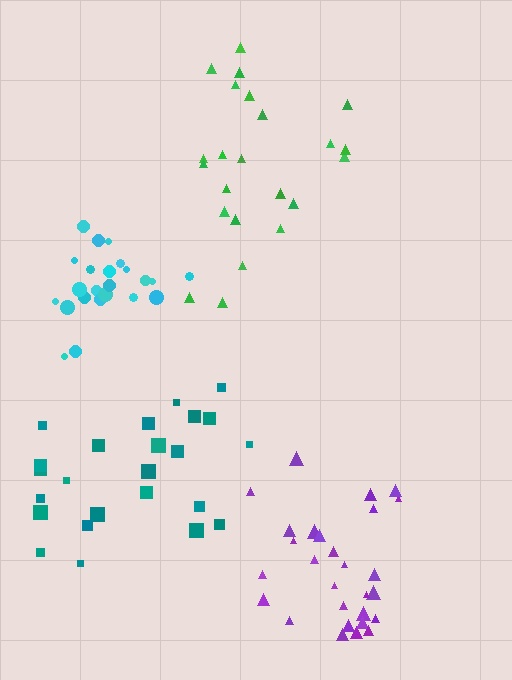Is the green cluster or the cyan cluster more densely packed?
Cyan.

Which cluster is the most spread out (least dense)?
Green.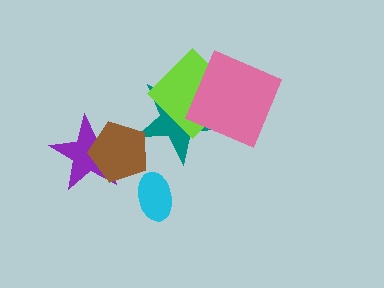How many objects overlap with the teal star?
3 objects overlap with the teal star.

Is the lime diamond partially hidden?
Yes, it is partially covered by another shape.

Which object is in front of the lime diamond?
The pink square is in front of the lime diamond.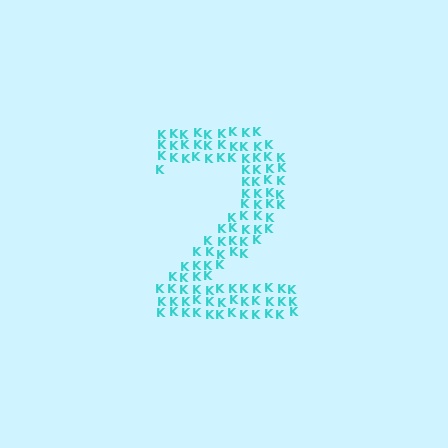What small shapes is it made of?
It is made of small letter K's.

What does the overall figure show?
The overall figure shows the digit 2.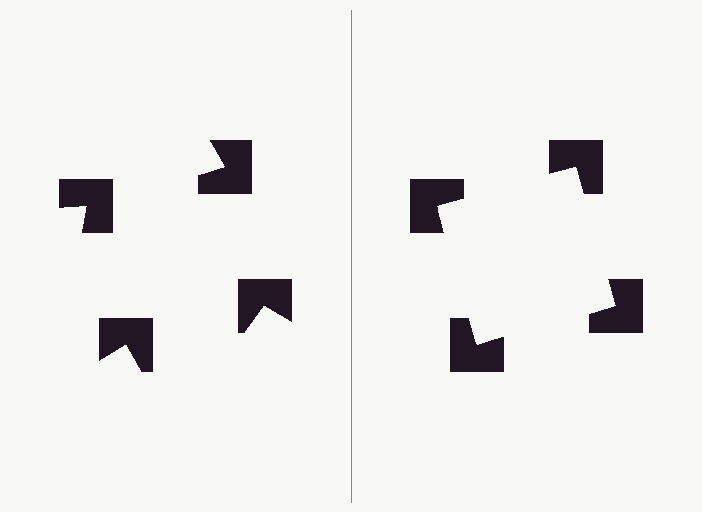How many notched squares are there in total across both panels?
8 — 4 on each side.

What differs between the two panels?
The notched squares are positioned identically on both sides; only the wedge orientations differ. On the right they align to a square; on the left they are misaligned.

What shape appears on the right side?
An illusory square.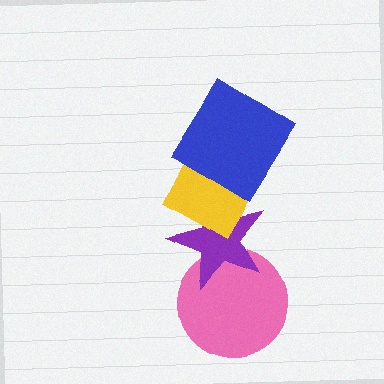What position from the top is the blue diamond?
The blue diamond is 1st from the top.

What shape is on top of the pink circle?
The purple star is on top of the pink circle.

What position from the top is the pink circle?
The pink circle is 4th from the top.